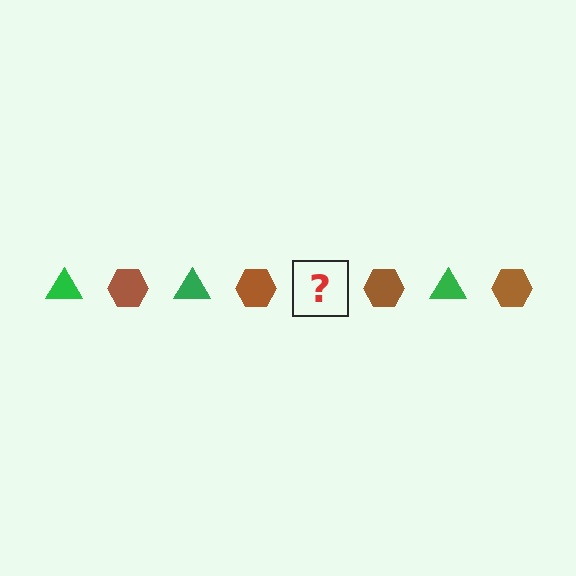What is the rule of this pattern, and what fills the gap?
The rule is that the pattern alternates between green triangle and brown hexagon. The gap should be filled with a green triangle.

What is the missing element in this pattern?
The missing element is a green triangle.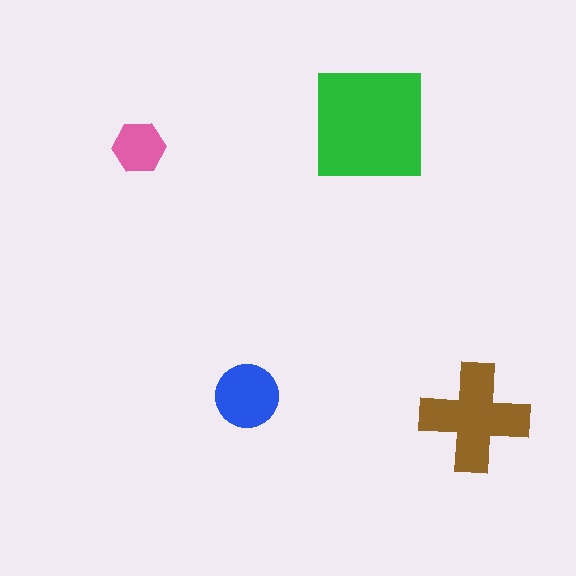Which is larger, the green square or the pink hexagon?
The green square.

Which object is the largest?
The green square.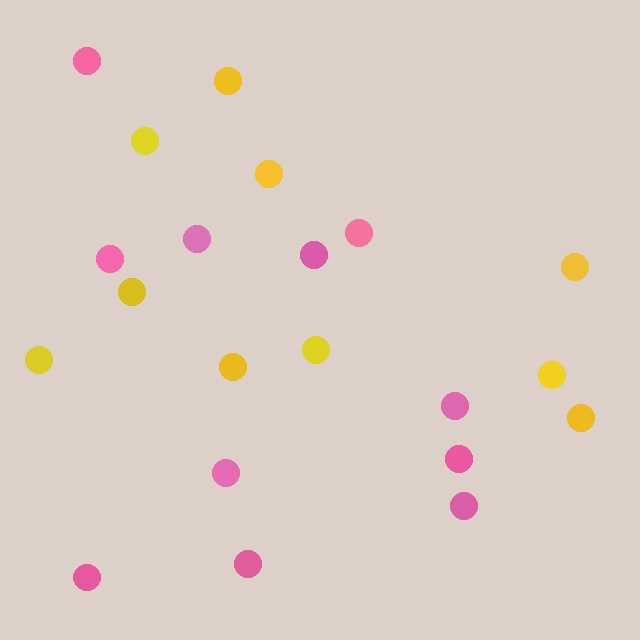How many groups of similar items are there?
There are 2 groups: one group of pink circles (11) and one group of yellow circles (10).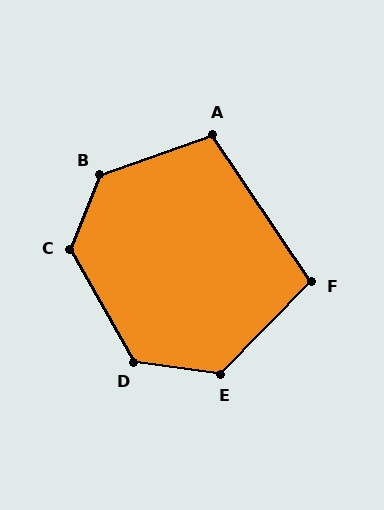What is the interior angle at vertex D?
Approximately 127 degrees (obtuse).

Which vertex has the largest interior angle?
B, at approximately 131 degrees.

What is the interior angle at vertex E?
Approximately 127 degrees (obtuse).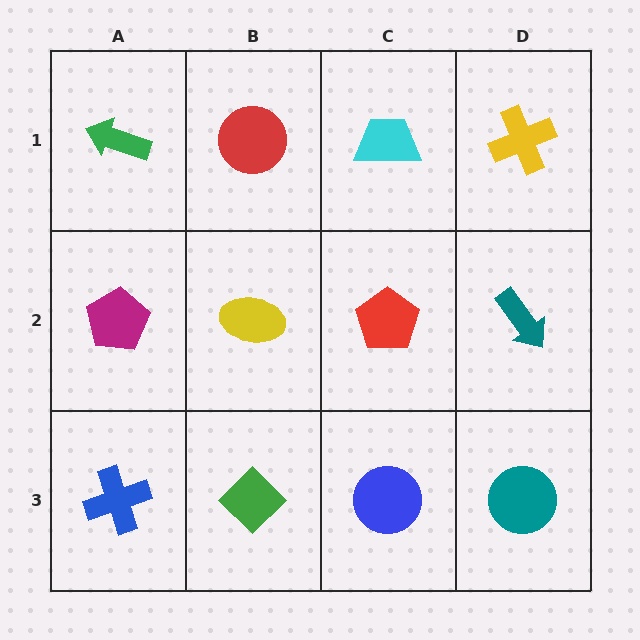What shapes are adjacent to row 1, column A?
A magenta pentagon (row 2, column A), a red circle (row 1, column B).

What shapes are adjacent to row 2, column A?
A green arrow (row 1, column A), a blue cross (row 3, column A), a yellow ellipse (row 2, column B).